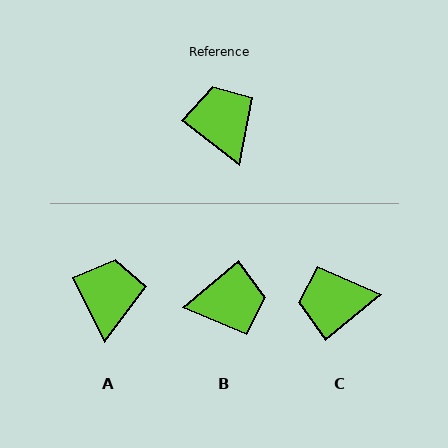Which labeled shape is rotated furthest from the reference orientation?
B, about 102 degrees away.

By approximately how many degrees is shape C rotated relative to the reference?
Approximately 77 degrees counter-clockwise.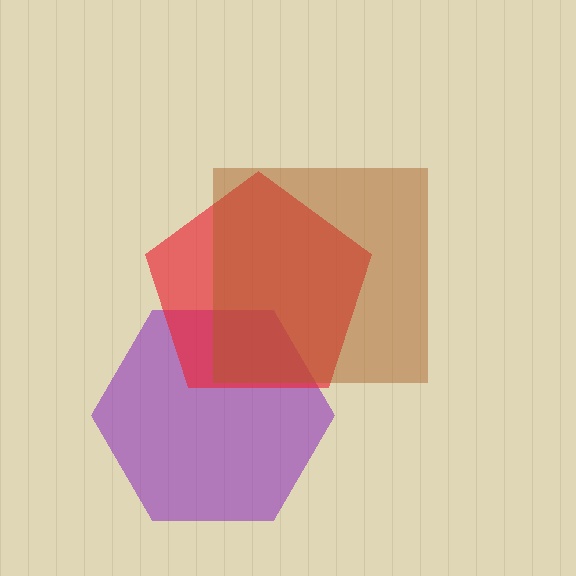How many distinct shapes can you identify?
There are 3 distinct shapes: a purple hexagon, a red pentagon, a brown square.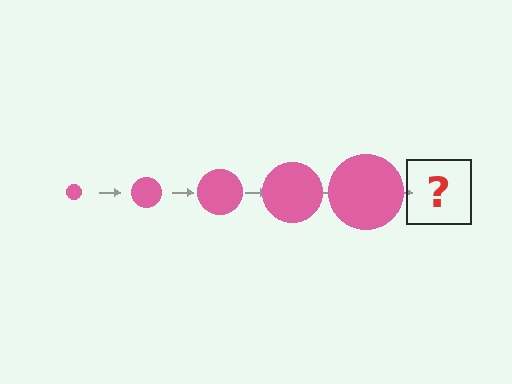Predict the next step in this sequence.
The next step is a pink circle, larger than the previous one.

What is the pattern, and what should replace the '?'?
The pattern is that the circle gets progressively larger each step. The '?' should be a pink circle, larger than the previous one.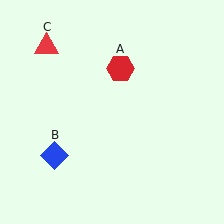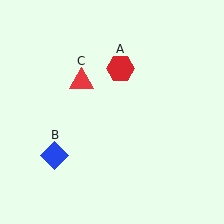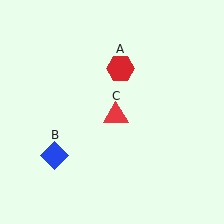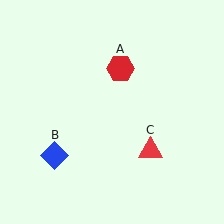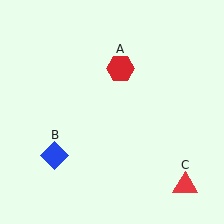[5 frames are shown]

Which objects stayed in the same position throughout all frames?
Red hexagon (object A) and blue diamond (object B) remained stationary.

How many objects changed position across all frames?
1 object changed position: red triangle (object C).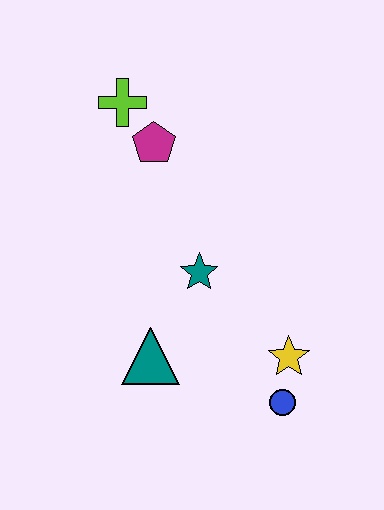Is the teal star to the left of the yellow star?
Yes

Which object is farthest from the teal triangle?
The lime cross is farthest from the teal triangle.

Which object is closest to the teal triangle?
The teal star is closest to the teal triangle.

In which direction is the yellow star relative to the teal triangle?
The yellow star is to the right of the teal triangle.